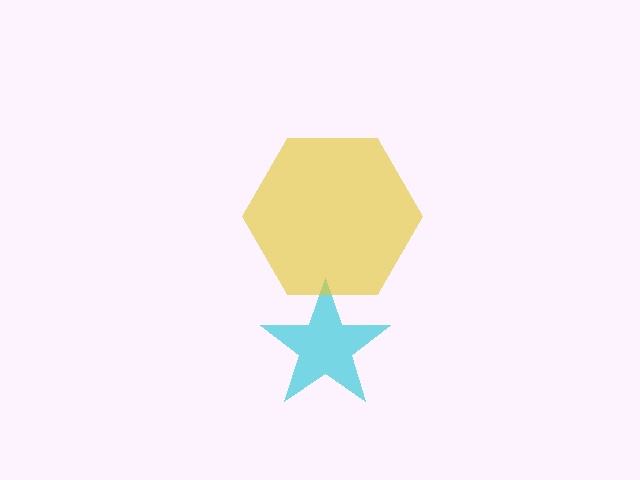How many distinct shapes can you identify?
There are 2 distinct shapes: a cyan star, a yellow hexagon.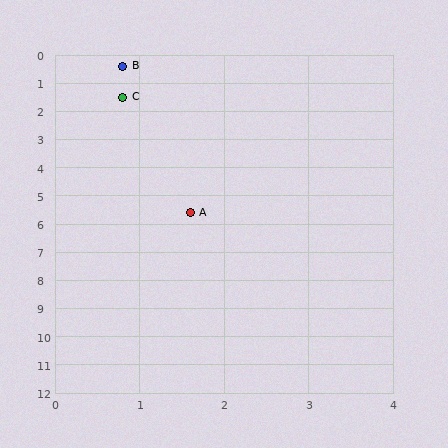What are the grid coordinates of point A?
Point A is at approximately (1.6, 5.6).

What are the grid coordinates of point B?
Point B is at approximately (0.8, 0.4).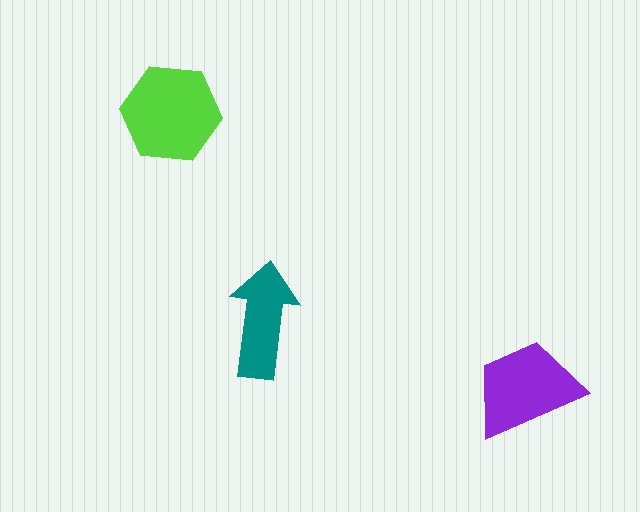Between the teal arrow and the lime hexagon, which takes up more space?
The lime hexagon.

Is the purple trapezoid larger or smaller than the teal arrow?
Larger.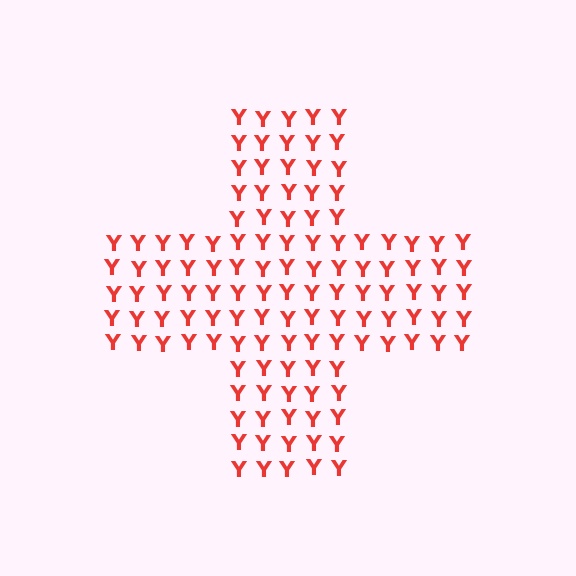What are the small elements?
The small elements are letter Y's.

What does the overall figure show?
The overall figure shows a cross.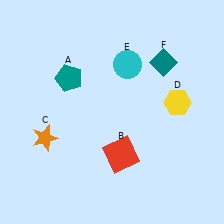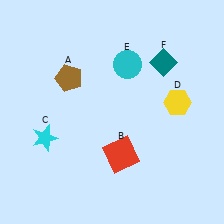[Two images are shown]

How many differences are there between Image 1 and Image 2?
There are 2 differences between the two images.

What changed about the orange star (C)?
In Image 1, C is orange. In Image 2, it changed to cyan.